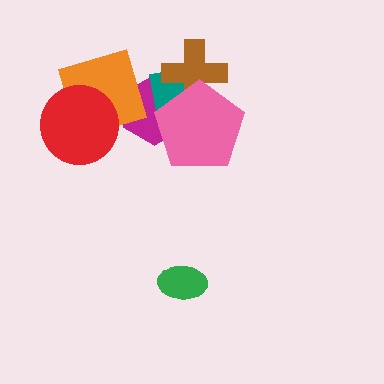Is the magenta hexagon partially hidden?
Yes, it is partially covered by another shape.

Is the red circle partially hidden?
No, no other shape covers it.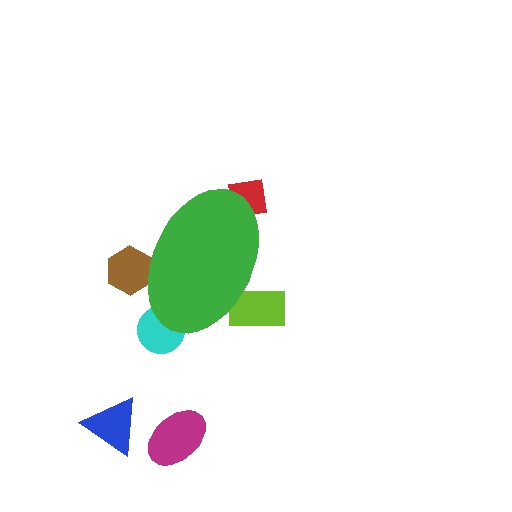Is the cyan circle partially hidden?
Yes, the cyan circle is partially hidden behind the green ellipse.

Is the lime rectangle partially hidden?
Yes, the lime rectangle is partially hidden behind the green ellipse.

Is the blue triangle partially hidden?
No, the blue triangle is fully visible.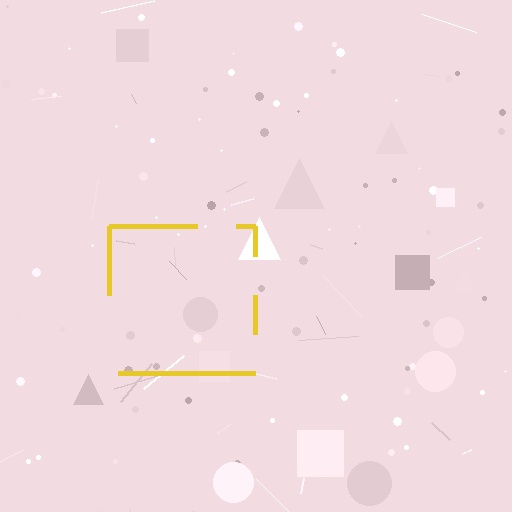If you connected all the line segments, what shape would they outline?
They would outline a square.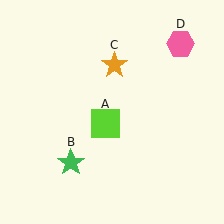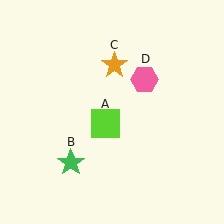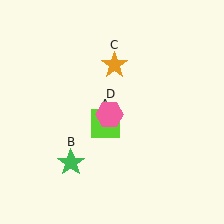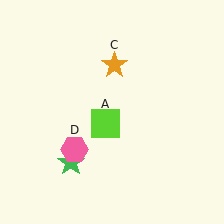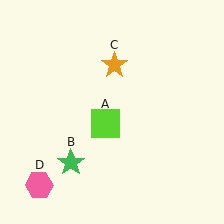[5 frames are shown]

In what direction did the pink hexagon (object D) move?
The pink hexagon (object D) moved down and to the left.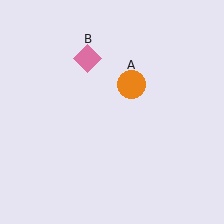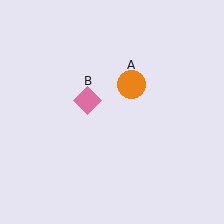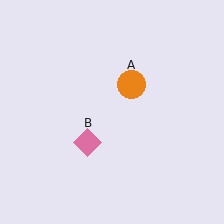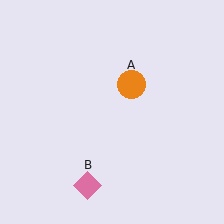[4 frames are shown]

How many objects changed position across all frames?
1 object changed position: pink diamond (object B).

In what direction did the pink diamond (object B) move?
The pink diamond (object B) moved down.